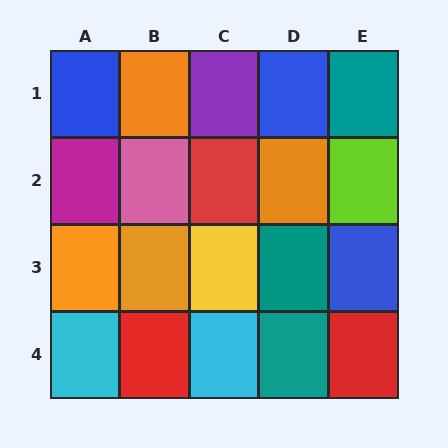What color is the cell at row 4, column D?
Teal.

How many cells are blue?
3 cells are blue.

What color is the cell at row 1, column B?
Orange.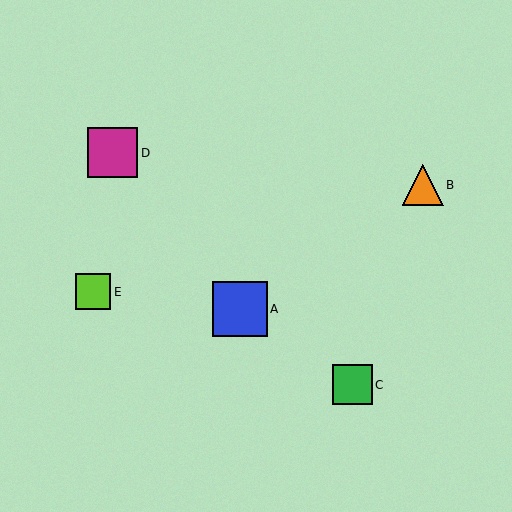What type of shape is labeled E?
Shape E is a lime square.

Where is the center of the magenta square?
The center of the magenta square is at (112, 153).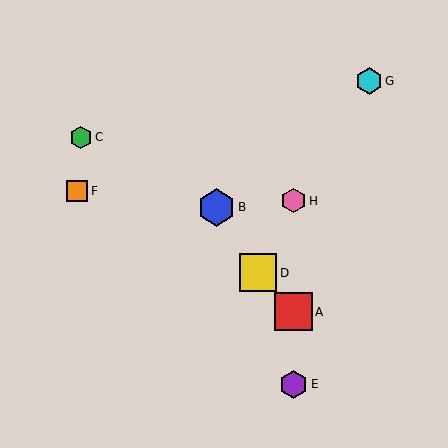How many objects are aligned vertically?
3 objects (A, E, H) are aligned vertically.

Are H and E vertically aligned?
Yes, both are at x≈294.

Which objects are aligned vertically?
Objects A, E, H are aligned vertically.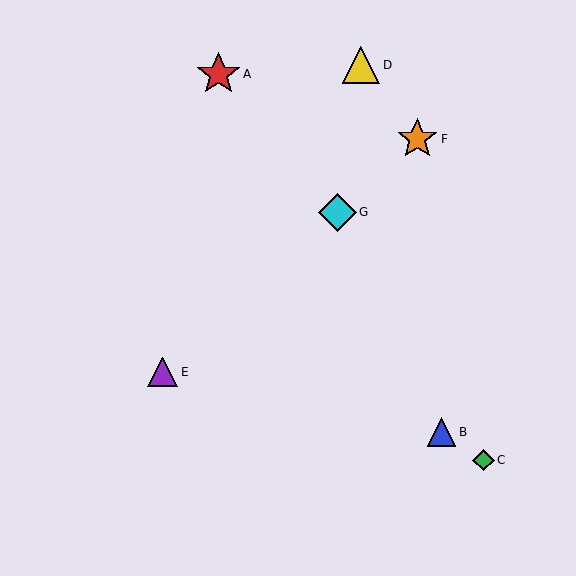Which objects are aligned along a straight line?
Objects E, F, G are aligned along a straight line.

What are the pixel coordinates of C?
Object C is at (484, 460).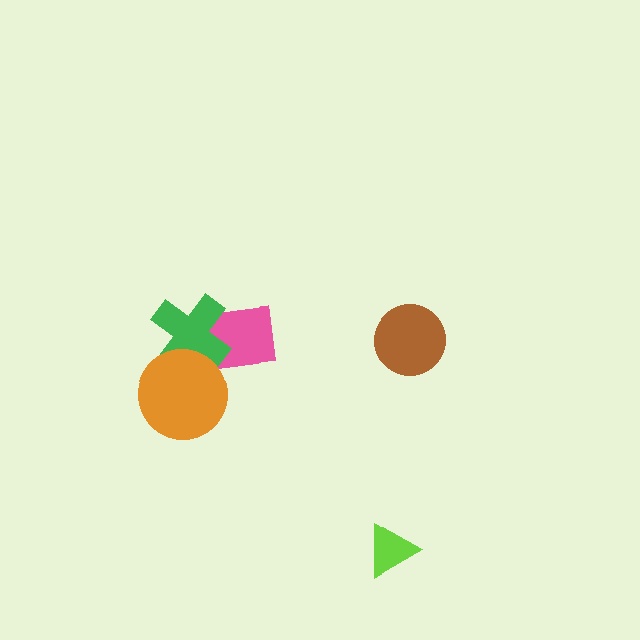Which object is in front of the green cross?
The orange circle is in front of the green cross.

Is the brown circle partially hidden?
No, no other shape covers it.